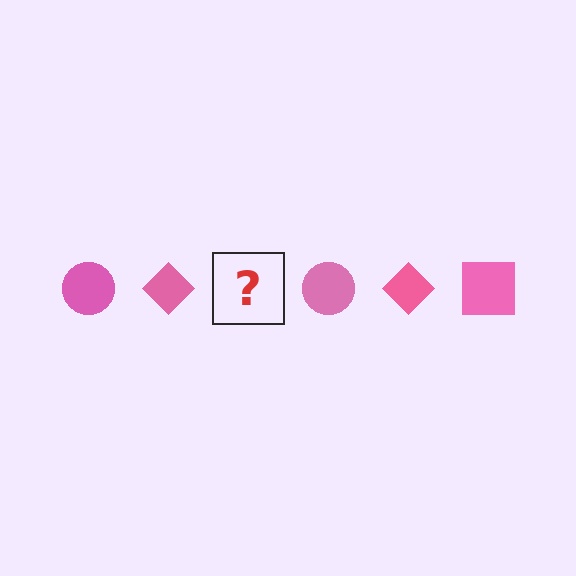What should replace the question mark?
The question mark should be replaced with a pink square.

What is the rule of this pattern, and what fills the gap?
The rule is that the pattern cycles through circle, diamond, square shapes in pink. The gap should be filled with a pink square.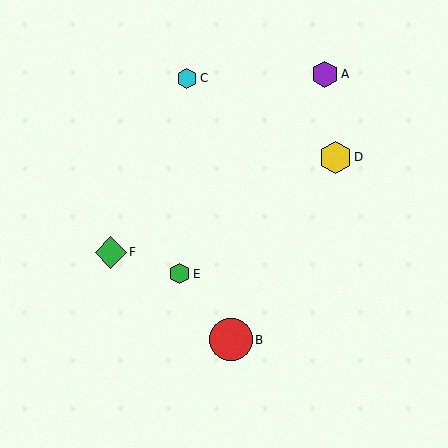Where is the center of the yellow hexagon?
The center of the yellow hexagon is at (336, 157).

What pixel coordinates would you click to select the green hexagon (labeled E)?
Click at (179, 274) to select the green hexagon E.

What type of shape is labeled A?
Shape A is a purple hexagon.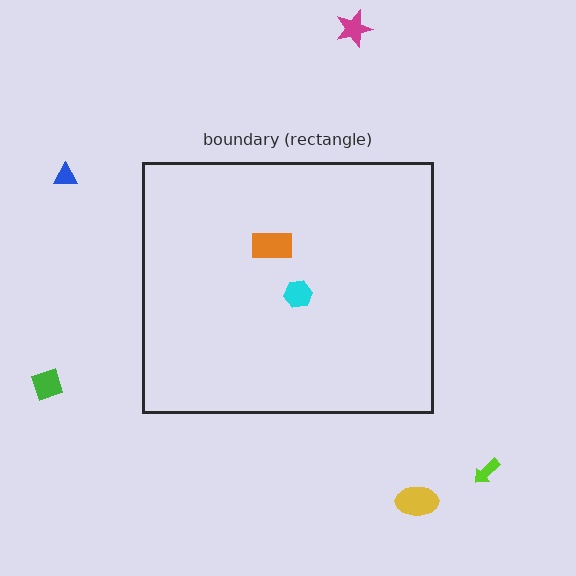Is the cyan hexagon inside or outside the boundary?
Inside.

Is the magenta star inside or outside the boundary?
Outside.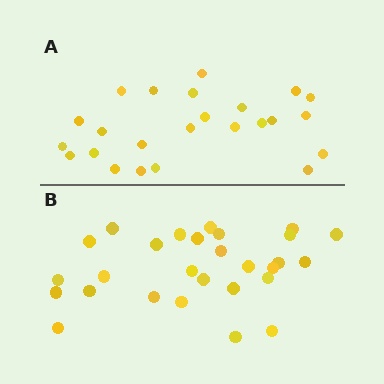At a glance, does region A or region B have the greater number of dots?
Region B (the bottom region) has more dots.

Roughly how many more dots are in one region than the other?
Region B has about 4 more dots than region A.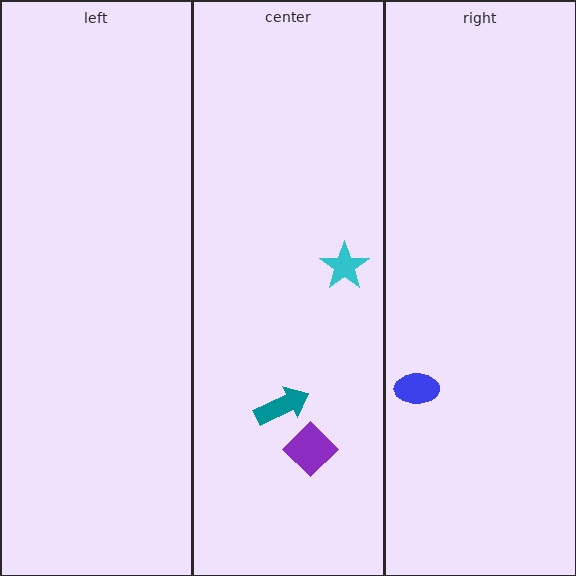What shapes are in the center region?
The cyan star, the purple diamond, the teal arrow.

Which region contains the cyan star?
The center region.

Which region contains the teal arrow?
The center region.